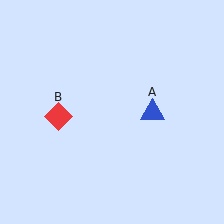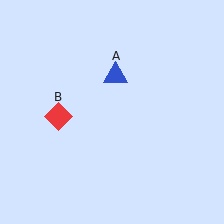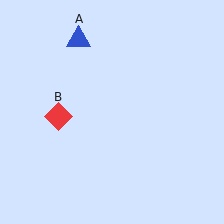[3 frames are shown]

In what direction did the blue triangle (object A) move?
The blue triangle (object A) moved up and to the left.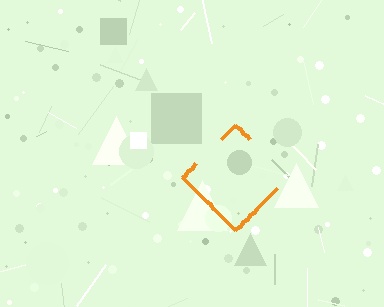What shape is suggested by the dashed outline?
The dashed outline suggests a diamond.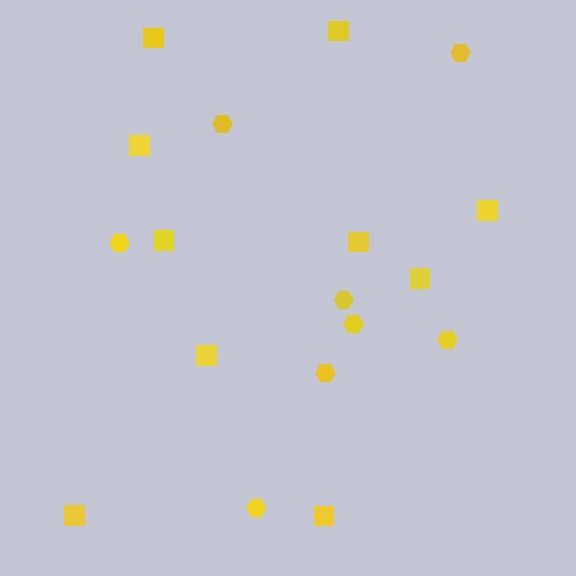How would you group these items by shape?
There are 2 groups: one group of hexagons (8) and one group of squares (10).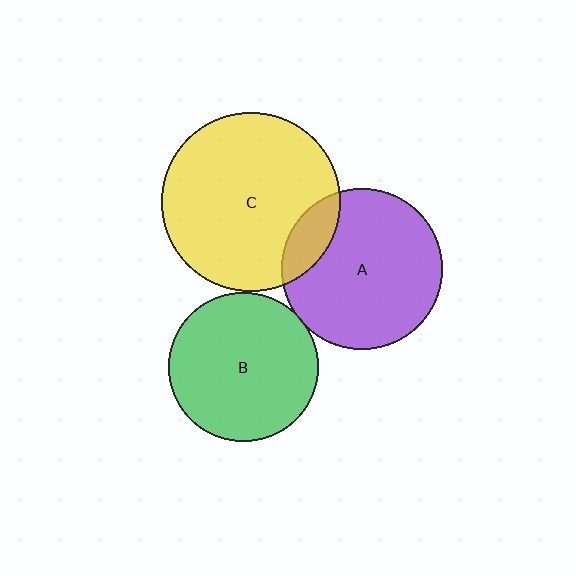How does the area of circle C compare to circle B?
Approximately 1.4 times.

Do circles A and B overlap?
Yes.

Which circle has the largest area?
Circle C (yellow).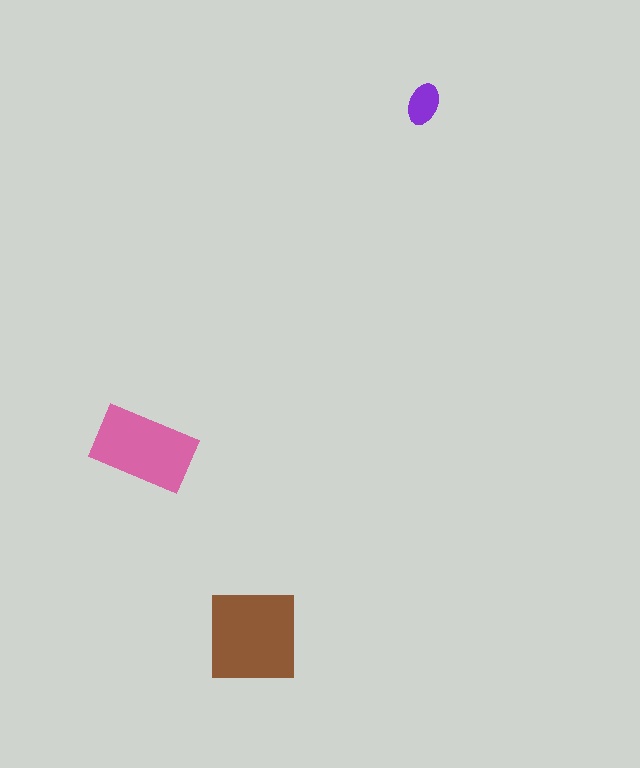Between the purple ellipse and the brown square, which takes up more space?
The brown square.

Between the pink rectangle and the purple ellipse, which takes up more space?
The pink rectangle.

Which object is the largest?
The brown square.